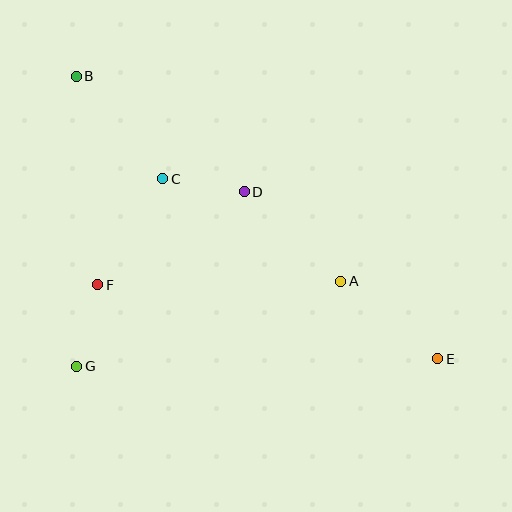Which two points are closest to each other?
Points C and D are closest to each other.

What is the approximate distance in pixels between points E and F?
The distance between E and F is approximately 348 pixels.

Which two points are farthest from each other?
Points B and E are farthest from each other.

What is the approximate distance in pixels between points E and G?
The distance between E and G is approximately 361 pixels.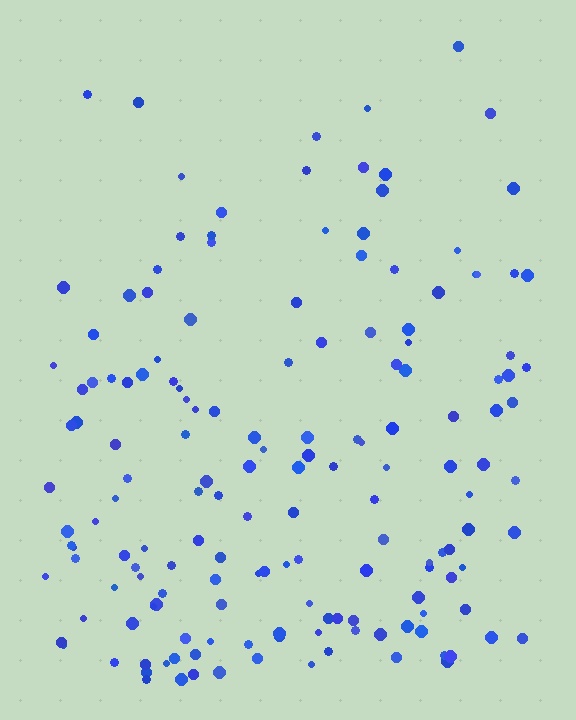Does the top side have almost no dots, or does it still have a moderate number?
Still a moderate number, just noticeably fewer than the bottom.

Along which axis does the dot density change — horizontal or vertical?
Vertical.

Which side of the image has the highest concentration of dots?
The bottom.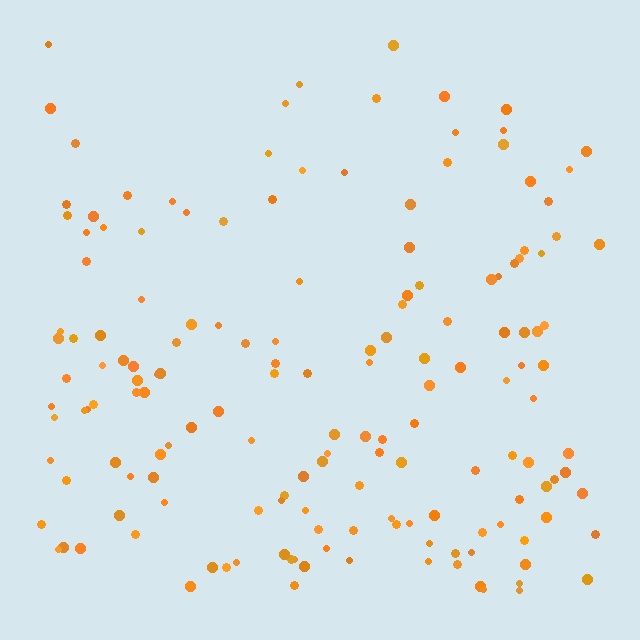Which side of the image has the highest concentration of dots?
The bottom.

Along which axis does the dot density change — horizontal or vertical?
Vertical.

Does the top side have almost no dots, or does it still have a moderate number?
Still a moderate number, just noticeably fewer than the bottom.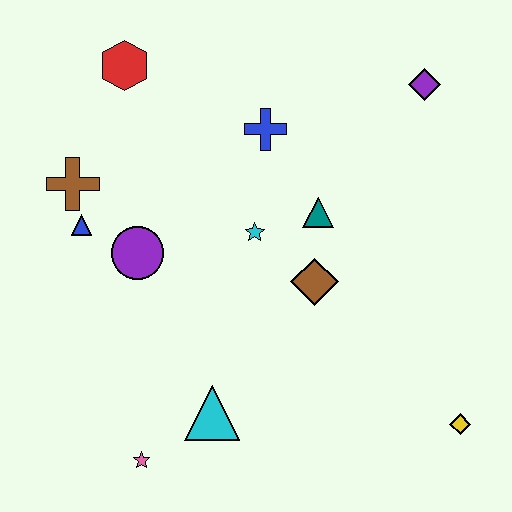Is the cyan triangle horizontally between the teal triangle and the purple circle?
Yes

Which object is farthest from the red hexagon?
The yellow diamond is farthest from the red hexagon.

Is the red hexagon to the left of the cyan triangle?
Yes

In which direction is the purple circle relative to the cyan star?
The purple circle is to the left of the cyan star.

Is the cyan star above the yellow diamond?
Yes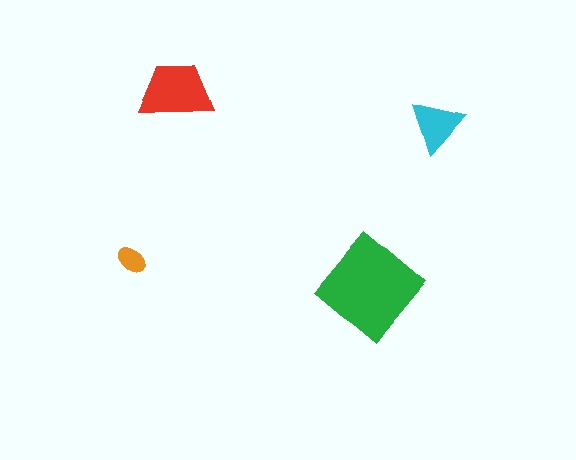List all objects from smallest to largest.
The orange ellipse, the cyan triangle, the red trapezoid, the green diamond.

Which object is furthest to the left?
The orange ellipse is leftmost.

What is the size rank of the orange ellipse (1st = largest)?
4th.